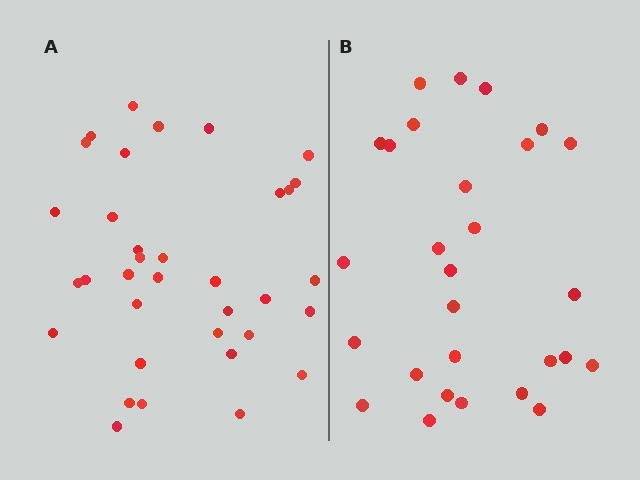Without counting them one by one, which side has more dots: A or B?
Region A (the left region) has more dots.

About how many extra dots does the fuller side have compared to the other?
Region A has roughly 8 or so more dots than region B.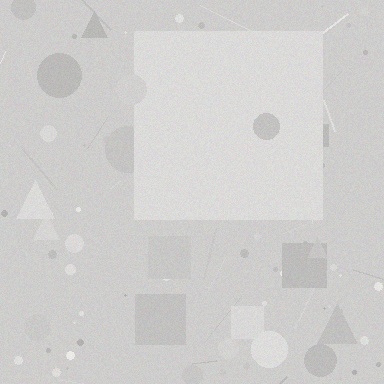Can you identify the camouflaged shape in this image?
The camouflaged shape is a square.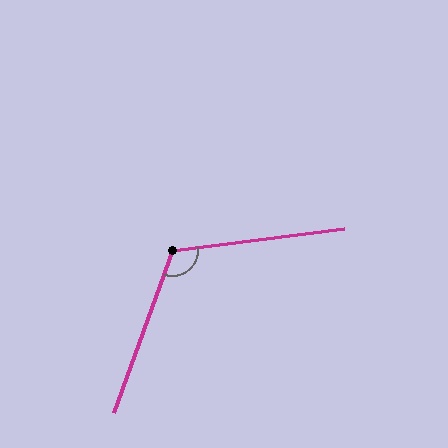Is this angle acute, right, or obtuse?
It is obtuse.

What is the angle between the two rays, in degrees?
Approximately 117 degrees.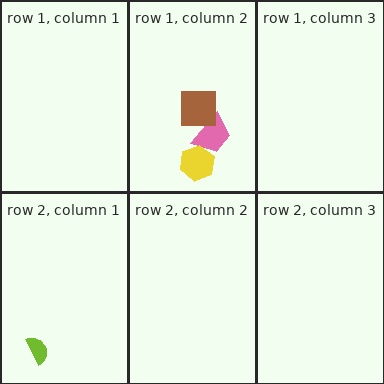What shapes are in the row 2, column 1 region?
The lime semicircle.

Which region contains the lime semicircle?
The row 2, column 1 region.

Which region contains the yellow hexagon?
The row 1, column 2 region.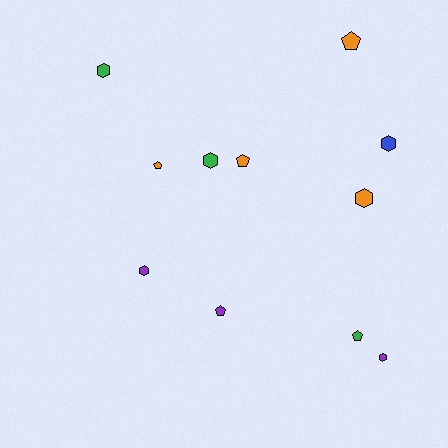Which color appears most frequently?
Orange, with 4 objects.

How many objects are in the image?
There are 11 objects.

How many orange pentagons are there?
There are 3 orange pentagons.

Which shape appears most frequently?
Hexagon, with 6 objects.